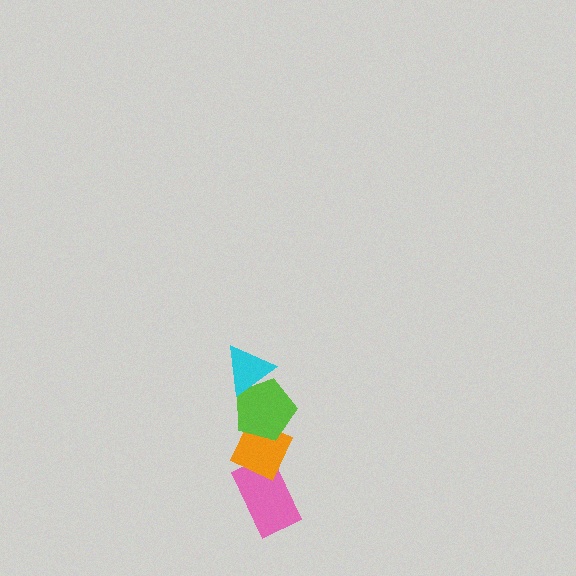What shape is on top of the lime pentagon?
The cyan triangle is on top of the lime pentagon.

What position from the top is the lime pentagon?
The lime pentagon is 2nd from the top.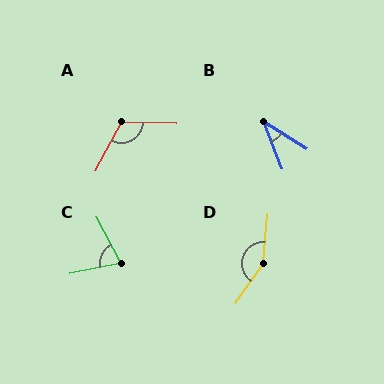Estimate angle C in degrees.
Approximately 73 degrees.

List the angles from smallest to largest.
B (37°), C (73°), A (117°), D (150°).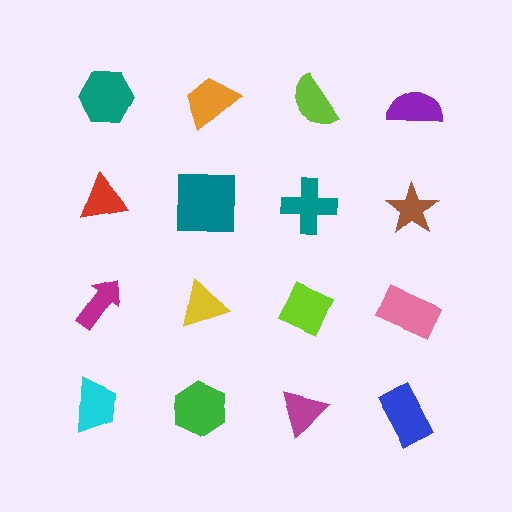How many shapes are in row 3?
4 shapes.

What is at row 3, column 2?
A yellow triangle.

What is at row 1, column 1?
A teal hexagon.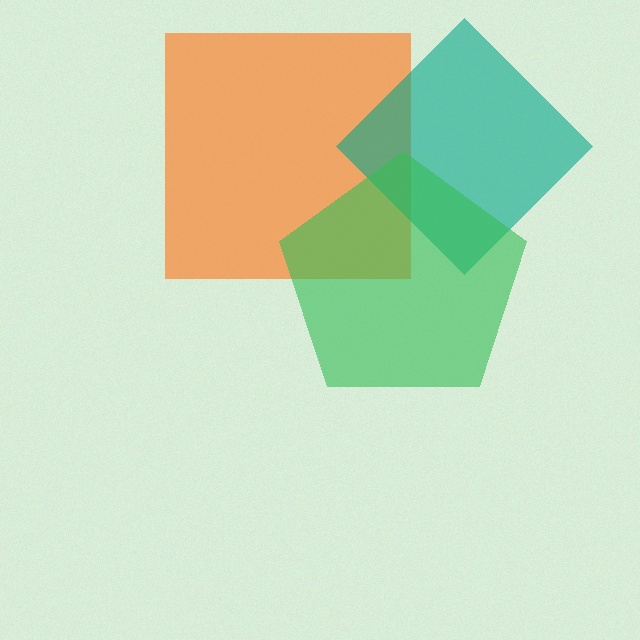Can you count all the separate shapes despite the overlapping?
Yes, there are 3 separate shapes.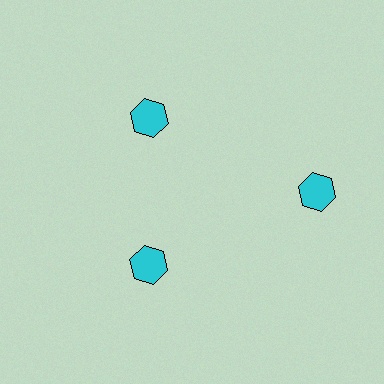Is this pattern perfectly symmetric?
No. The 3 cyan hexagons are arranged in a ring, but one element near the 3 o'clock position is pushed outward from the center, breaking the 3-fold rotational symmetry.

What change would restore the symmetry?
The symmetry would be restored by moving it inward, back onto the ring so that all 3 hexagons sit at equal angles and equal distance from the center.